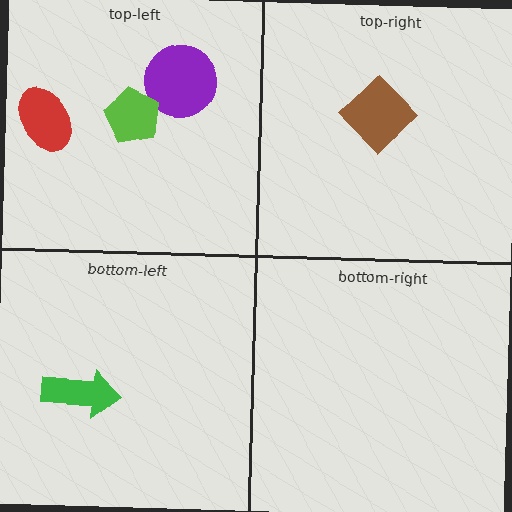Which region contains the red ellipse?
The top-left region.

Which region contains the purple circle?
The top-left region.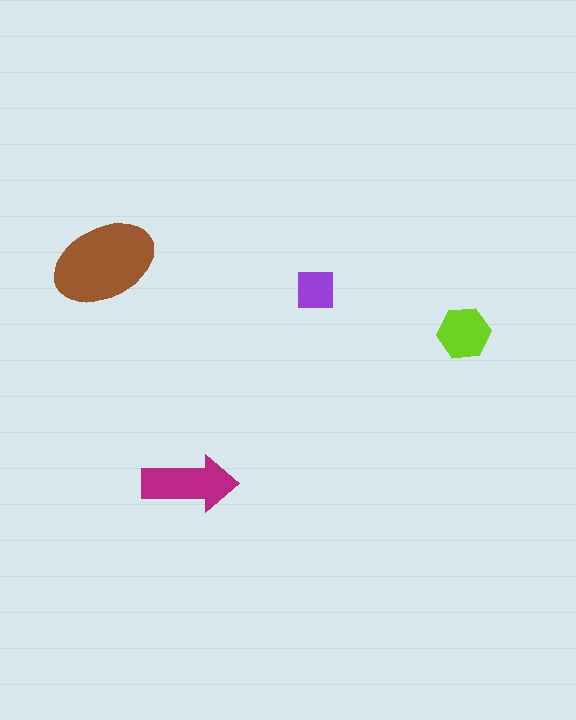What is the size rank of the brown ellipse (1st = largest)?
1st.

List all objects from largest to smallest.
The brown ellipse, the magenta arrow, the lime hexagon, the purple square.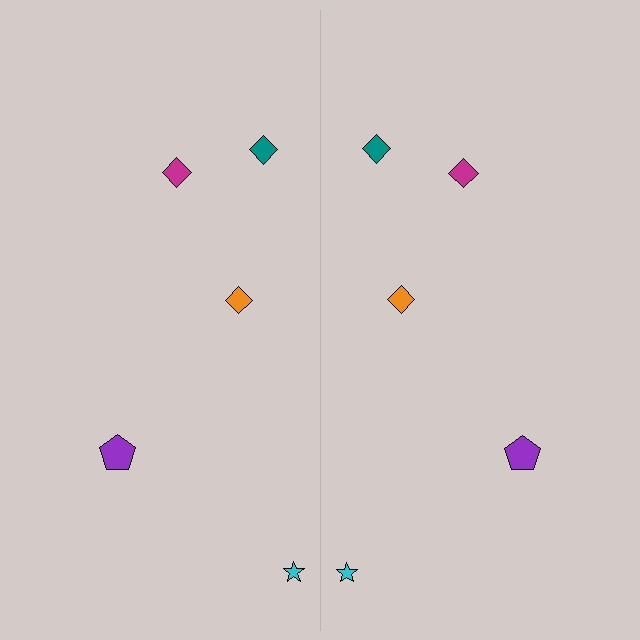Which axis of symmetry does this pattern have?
The pattern has a vertical axis of symmetry running through the center of the image.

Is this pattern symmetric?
Yes, this pattern has bilateral (reflection) symmetry.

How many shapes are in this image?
There are 10 shapes in this image.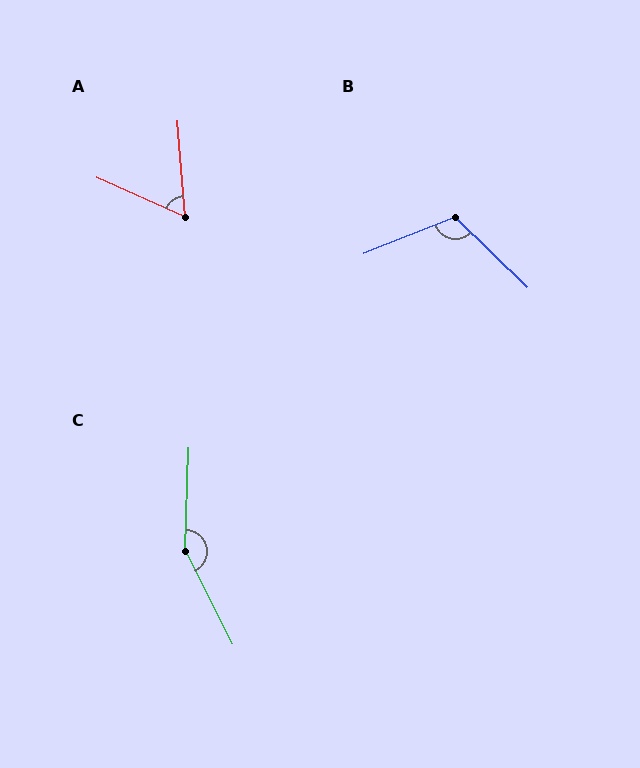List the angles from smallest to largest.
A (62°), B (114°), C (151°).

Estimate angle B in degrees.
Approximately 114 degrees.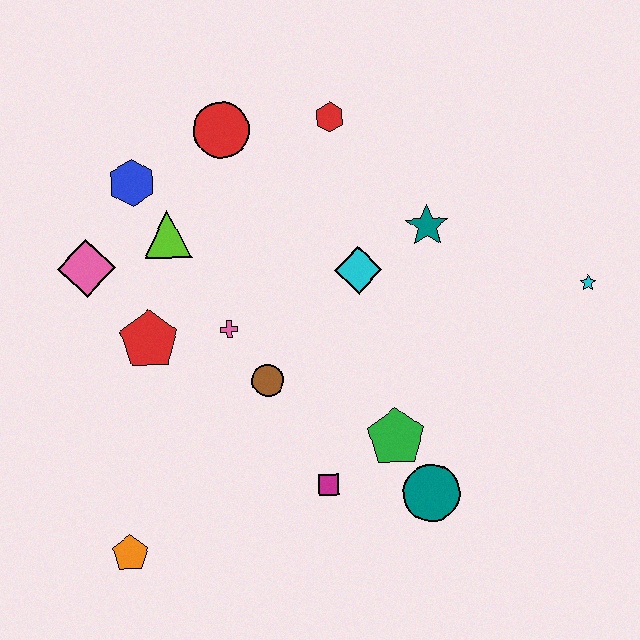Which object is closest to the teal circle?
The green pentagon is closest to the teal circle.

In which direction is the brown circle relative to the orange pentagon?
The brown circle is above the orange pentagon.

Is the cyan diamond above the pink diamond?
No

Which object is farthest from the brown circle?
The cyan star is farthest from the brown circle.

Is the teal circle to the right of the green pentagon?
Yes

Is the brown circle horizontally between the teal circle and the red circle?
Yes